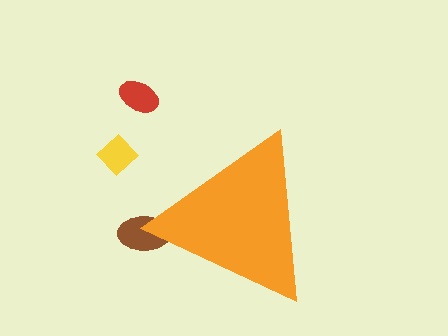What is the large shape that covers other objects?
An orange triangle.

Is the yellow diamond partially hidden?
No, the yellow diamond is fully visible.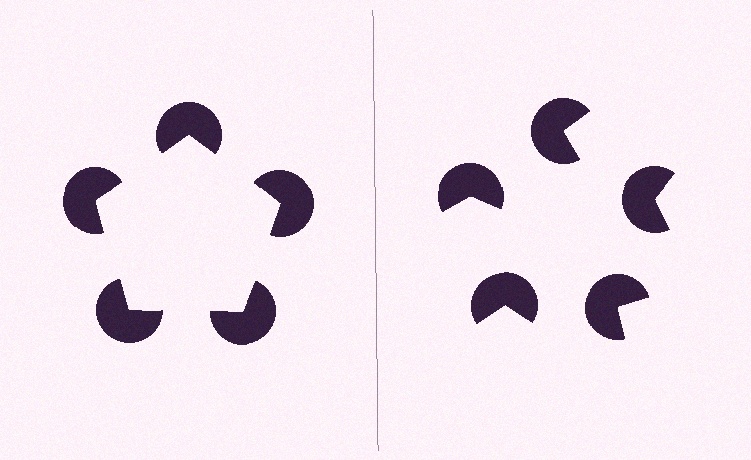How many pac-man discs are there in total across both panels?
10 — 5 on each side.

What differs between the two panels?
The pac-man discs are positioned identically on both sides; only the wedge orientations differ. On the left they align to a pentagon; on the right they are misaligned.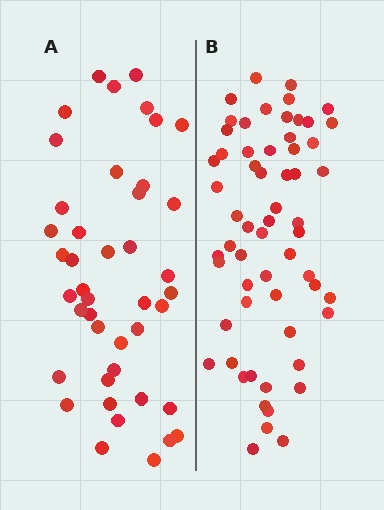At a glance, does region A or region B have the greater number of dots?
Region B (the right region) has more dots.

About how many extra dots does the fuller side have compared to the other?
Region B has approximately 15 more dots than region A.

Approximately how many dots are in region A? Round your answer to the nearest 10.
About 40 dots. (The exact count is 43, which rounds to 40.)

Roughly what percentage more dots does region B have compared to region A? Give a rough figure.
About 40% more.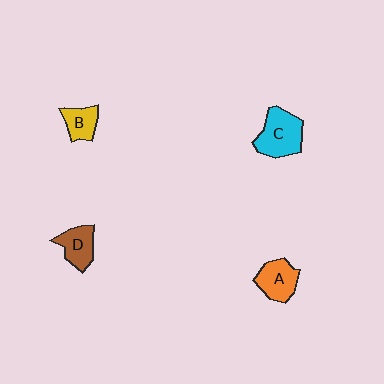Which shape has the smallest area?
Shape B (yellow).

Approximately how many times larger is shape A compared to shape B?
Approximately 1.4 times.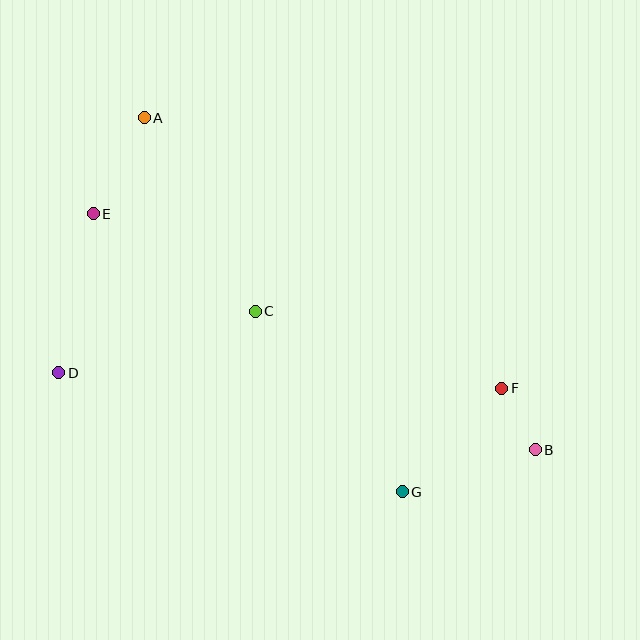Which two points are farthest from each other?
Points A and B are farthest from each other.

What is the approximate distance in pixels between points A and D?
The distance between A and D is approximately 269 pixels.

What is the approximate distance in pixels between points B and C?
The distance between B and C is approximately 312 pixels.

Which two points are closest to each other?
Points B and F are closest to each other.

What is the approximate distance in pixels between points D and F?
The distance between D and F is approximately 443 pixels.